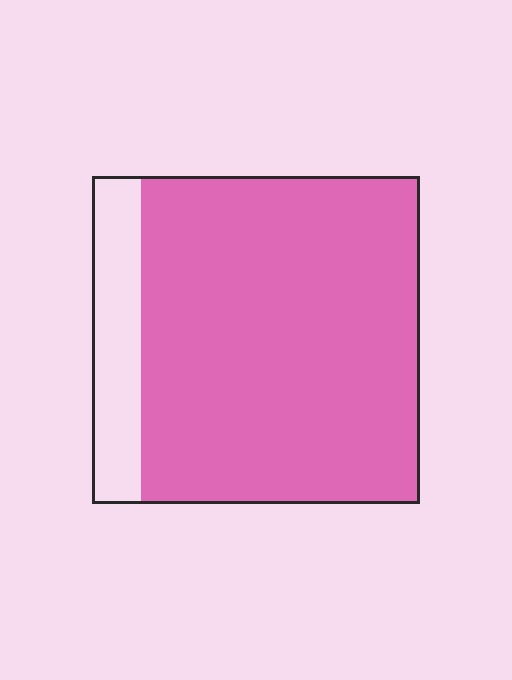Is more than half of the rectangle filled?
Yes.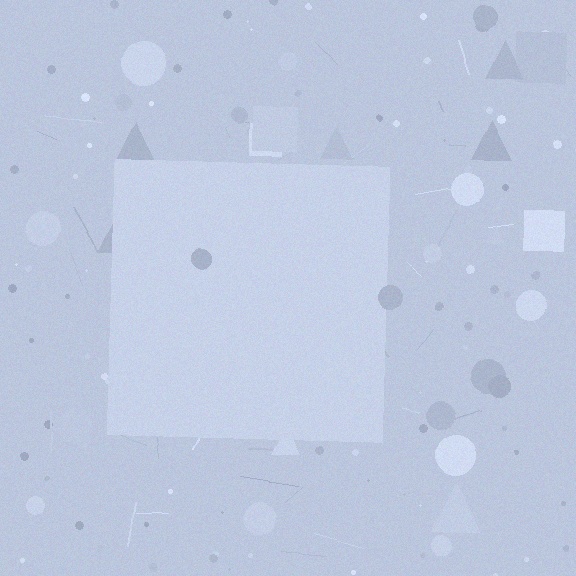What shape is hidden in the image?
A square is hidden in the image.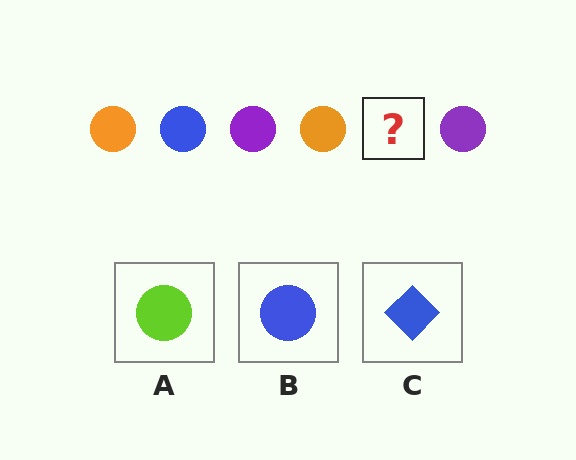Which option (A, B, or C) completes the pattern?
B.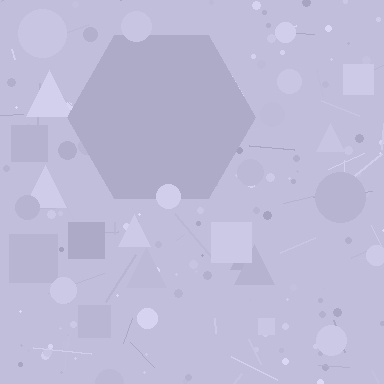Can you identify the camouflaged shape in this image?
The camouflaged shape is a hexagon.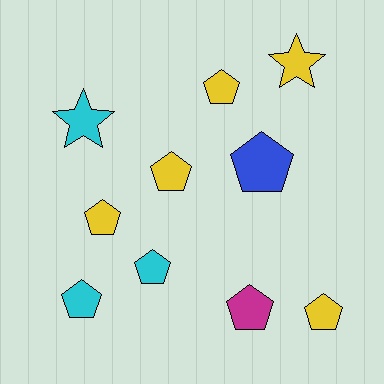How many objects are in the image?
There are 10 objects.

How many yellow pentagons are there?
There are 4 yellow pentagons.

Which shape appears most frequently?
Pentagon, with 8 objects.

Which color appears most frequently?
Yellow, with 5 objects.